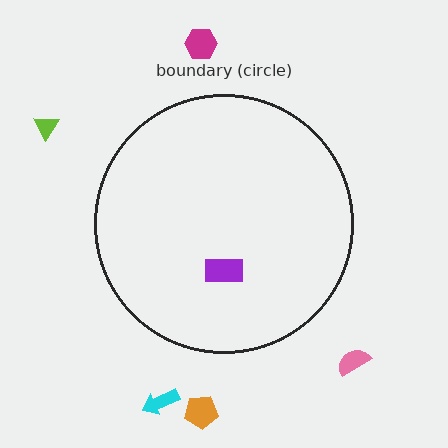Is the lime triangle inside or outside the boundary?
Outside.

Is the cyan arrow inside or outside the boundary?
Outside.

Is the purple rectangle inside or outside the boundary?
Inside.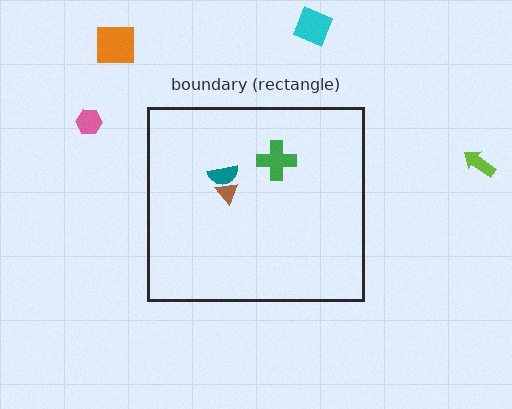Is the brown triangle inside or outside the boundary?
Inside.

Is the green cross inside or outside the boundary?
Inside.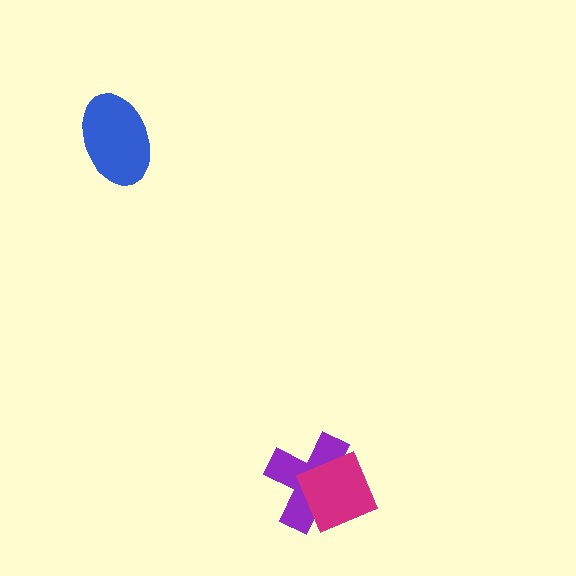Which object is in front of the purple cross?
The magenta diamond is in front of the purple cross.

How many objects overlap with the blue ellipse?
0 objects overlap with the blue ellipse.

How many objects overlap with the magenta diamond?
1 object overlaps with the magenta diamond.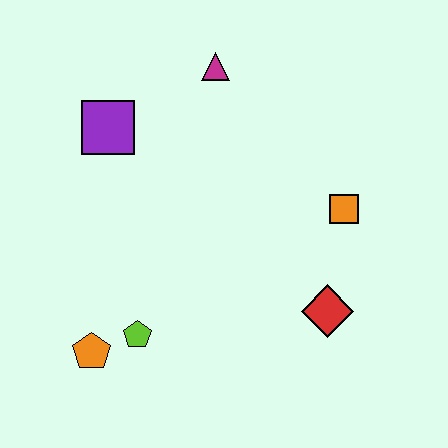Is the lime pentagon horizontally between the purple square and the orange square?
Yes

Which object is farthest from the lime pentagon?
The magenta triangle is farthest from the lime pentagon.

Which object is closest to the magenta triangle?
The purple square is closest to the magenta triangle.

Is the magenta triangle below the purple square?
No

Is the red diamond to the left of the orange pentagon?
No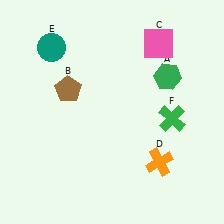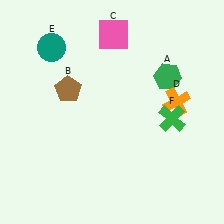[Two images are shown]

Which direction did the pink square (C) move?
The pink square (C) moved left.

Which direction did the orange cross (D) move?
The orange cross (D) moved up.